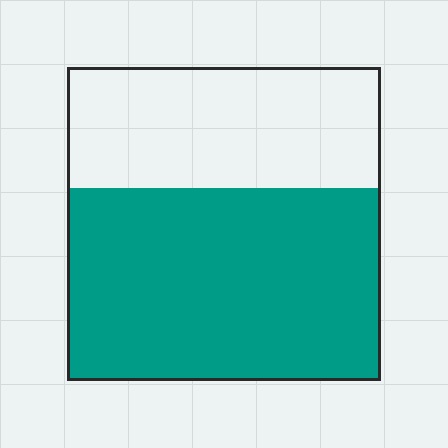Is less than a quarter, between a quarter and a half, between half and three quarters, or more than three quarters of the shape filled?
Between half and three quarters.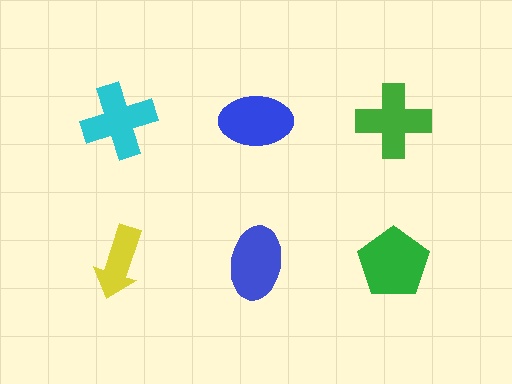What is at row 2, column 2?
A blue ellipse.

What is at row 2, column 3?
A green pentagon.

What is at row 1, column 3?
A green cross.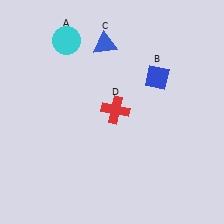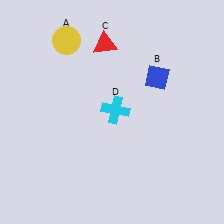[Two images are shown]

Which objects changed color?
A changed from cyan to yellow. C changed from blue to red. D changed from red to cyan.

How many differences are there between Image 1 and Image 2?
There are 3 differences between the two images.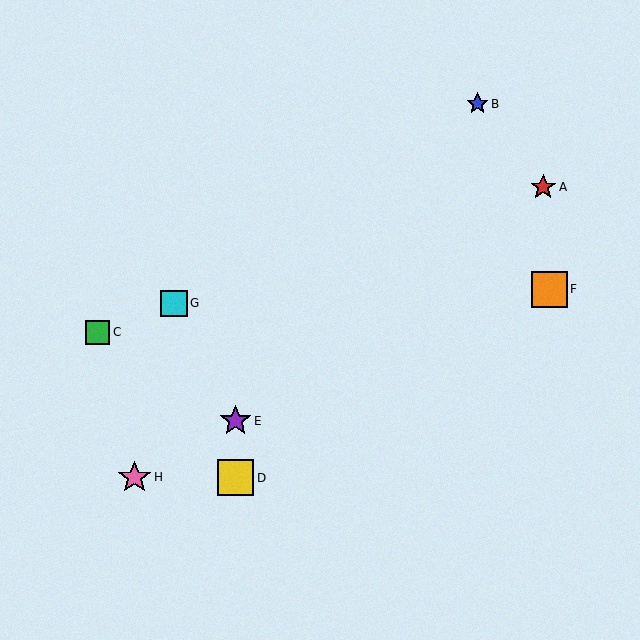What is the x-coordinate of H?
Object H is at x≈135.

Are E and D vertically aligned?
Yes, both are at x≈236.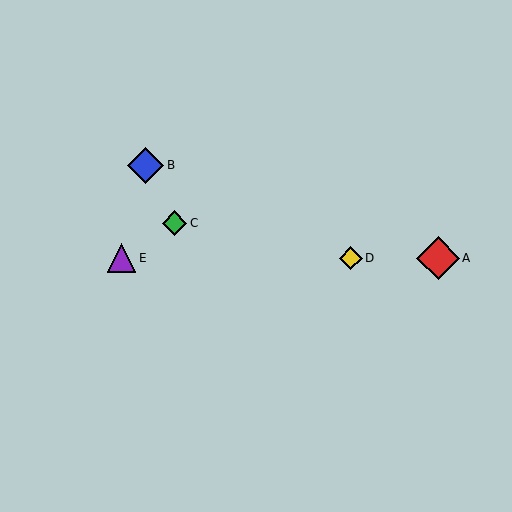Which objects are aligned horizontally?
Objects A, D, E are aligned horizontally.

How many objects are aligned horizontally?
3 objects (A, D, E) are aligned horizontally.